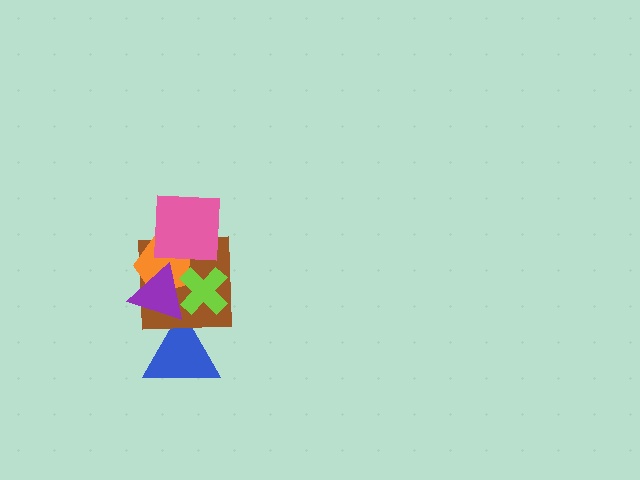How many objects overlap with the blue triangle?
2 objects overlap with the blue triangle.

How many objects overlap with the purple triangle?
4 objects overlap with the purple triangle.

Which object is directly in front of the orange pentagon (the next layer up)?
The pink square is directly in front of the orange pentagon.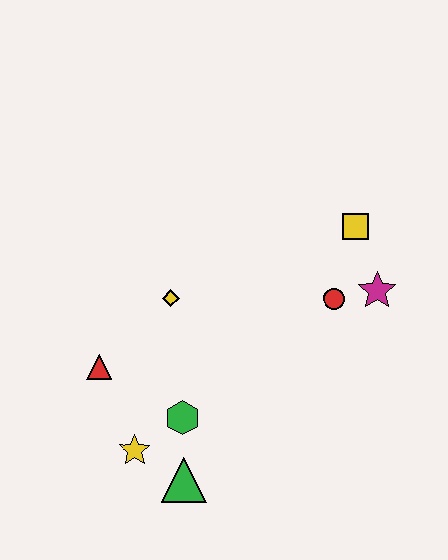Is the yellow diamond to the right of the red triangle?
Yes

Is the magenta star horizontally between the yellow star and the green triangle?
No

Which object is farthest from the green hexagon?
The yellow square is farthest from the green hexagon.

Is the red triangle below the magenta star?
Yes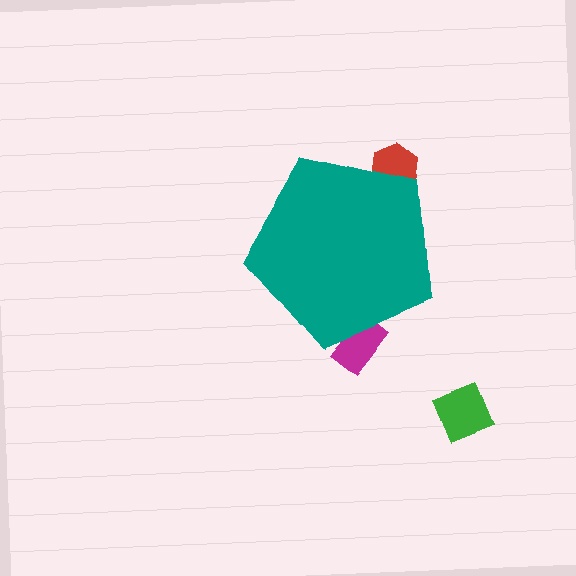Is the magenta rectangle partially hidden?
Yes, the magenta rectangle is partially hidden behind the teal pentagon.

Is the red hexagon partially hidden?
Yes, the red hexagon is partially hidden behind the teal pentagon.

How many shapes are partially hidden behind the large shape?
2 shapes are partially hidden.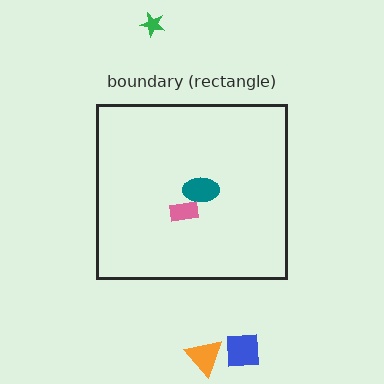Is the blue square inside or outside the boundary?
Outside.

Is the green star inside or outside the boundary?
Outside.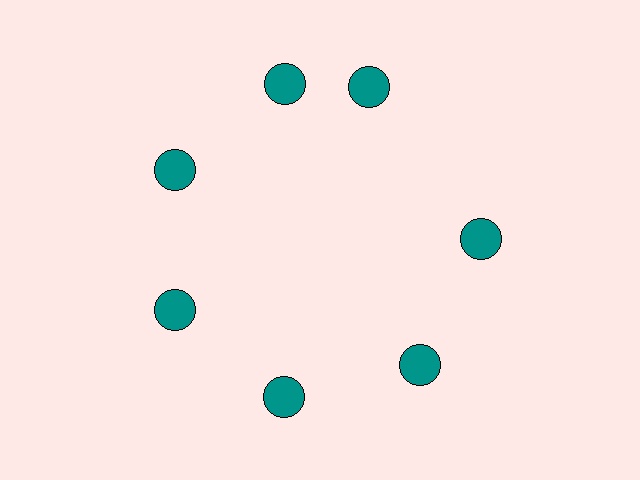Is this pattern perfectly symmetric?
No. The 7 teal circles are arranged in a ring, but one element near the 1 o'clock position is rotated out of alignment along the ring, breaking the 7-fold rotational symmetry.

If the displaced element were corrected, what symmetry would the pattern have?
It would have 7-fold rotational symmetry — the pattern would map onto itself every 51 degrees.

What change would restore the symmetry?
The symmetry would be restored by rotating it back into even spacing with its neighbors so that all 7 circles sit at equal angles and equal distance from the center.